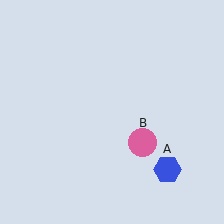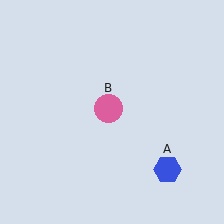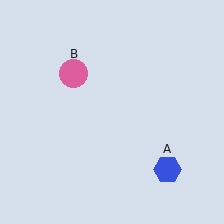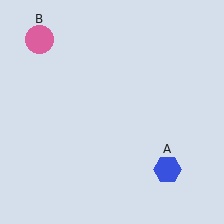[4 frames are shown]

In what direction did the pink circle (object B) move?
The pink circle (object B) moved up and to the left.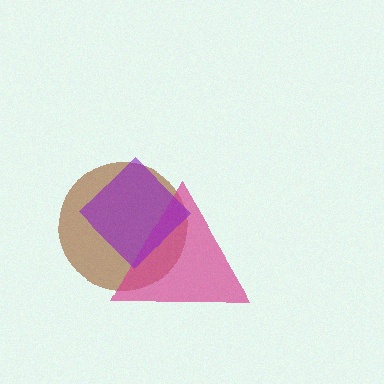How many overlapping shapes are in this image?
There are 3 overlapping shapes in the image.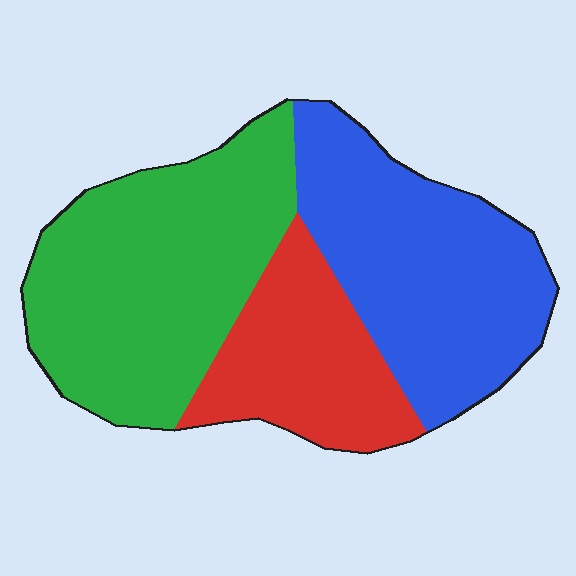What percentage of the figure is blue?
Blue covers roughly 35% of the figure.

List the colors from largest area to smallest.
From largest to smallest: green, blue, red.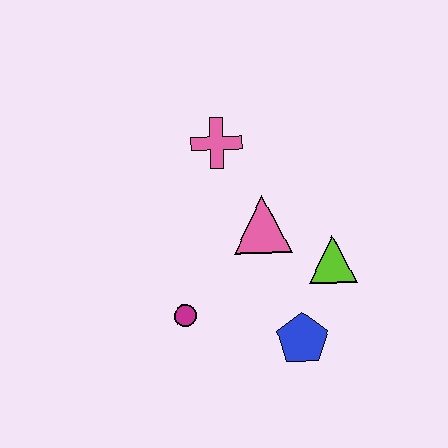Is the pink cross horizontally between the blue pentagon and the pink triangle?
No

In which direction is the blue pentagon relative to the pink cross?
The blue pentagon is below the pink cross.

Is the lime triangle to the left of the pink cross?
No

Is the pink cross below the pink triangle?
No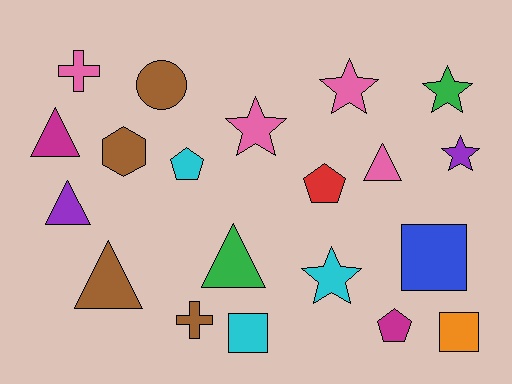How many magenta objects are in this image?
There are 2 magenta objects.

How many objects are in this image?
There are 20 objects.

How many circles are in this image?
There is 1 circle.